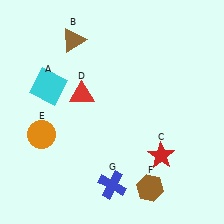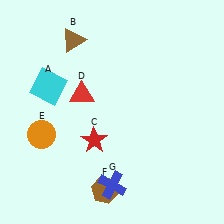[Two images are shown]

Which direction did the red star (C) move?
The red star (C) moved left.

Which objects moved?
The objects that moved are: the red star (C), the brown hexagon (F).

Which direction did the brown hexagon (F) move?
The brown hexagon (F) moved left.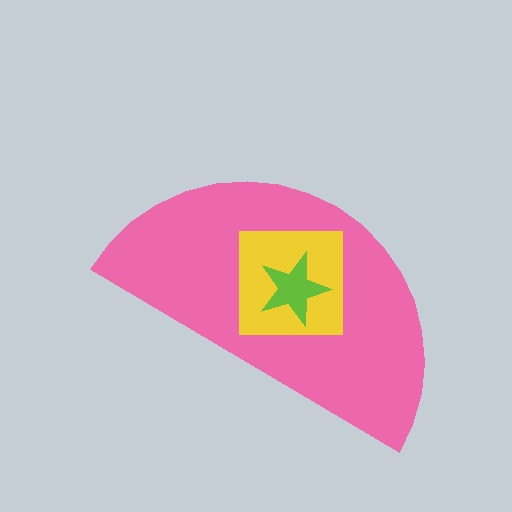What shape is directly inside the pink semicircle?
The yellow square.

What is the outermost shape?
The pink semicircle.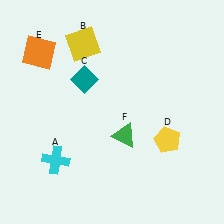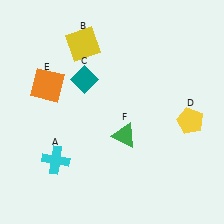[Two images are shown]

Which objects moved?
The objects that moved are: the yellow pentagon (D), the orange square (E).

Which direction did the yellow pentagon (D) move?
The yellow pentagon (D) moved right.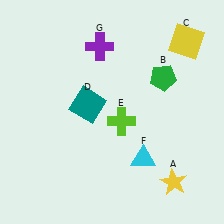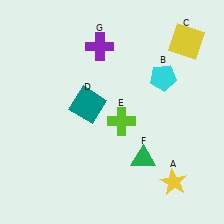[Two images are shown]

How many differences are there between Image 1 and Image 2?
There are 2 differences between the two images.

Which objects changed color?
B changed from green to cyan. F changed from cyan to green.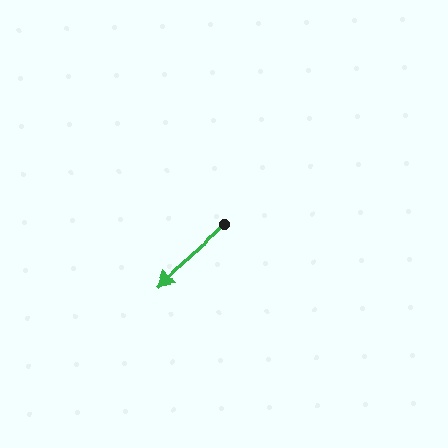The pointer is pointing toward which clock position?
Roughly 8 o'clock.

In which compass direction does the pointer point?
Southwest.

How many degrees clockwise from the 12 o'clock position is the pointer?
Approximately 228 degrees.